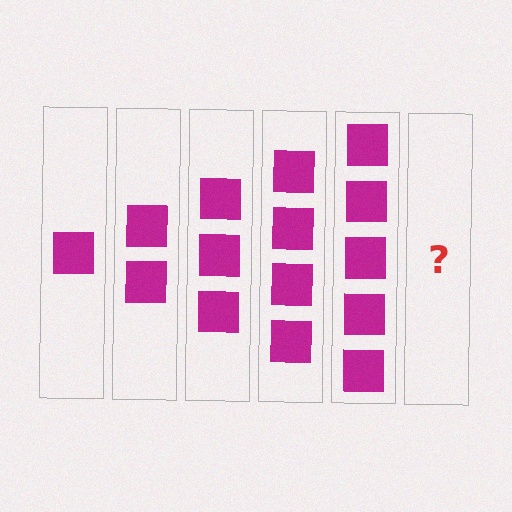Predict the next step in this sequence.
The next step is 6 squares.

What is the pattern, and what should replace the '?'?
The pattern is that each step adds one more square. The '?' should be 6 squares.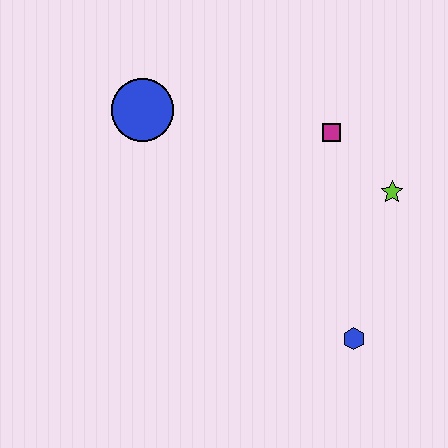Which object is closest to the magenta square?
The lime star is closest to the magenta square.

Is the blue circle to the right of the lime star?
No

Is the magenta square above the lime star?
Yes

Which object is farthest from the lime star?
The blue circle is farthest from the lime star.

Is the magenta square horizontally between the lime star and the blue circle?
Yes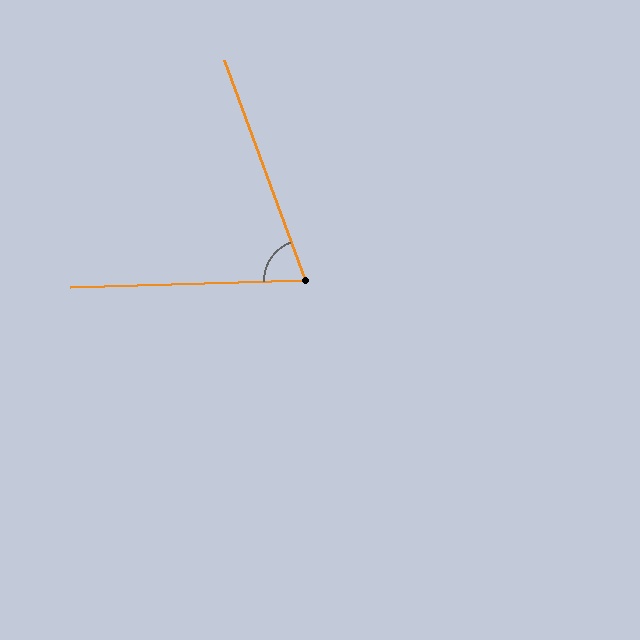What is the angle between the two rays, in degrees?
Approximately 71 degrees.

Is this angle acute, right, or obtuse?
It is acute.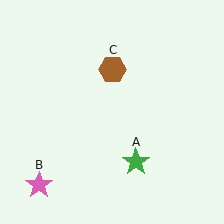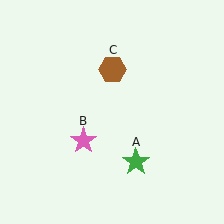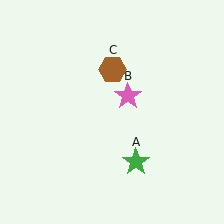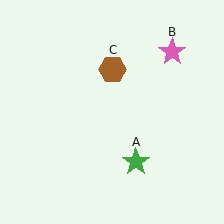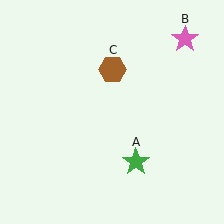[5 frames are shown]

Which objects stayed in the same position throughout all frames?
Green star (object A) and brown hexagon (object C) remained stationary.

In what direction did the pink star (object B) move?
The pink star (object B) moved up and to the right.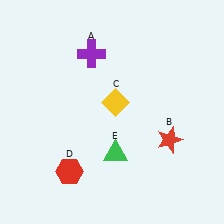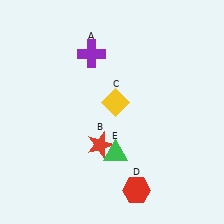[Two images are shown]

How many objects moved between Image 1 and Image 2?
2 objects moved between the two images.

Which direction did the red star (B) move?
The red star (B) moved left.